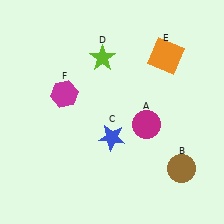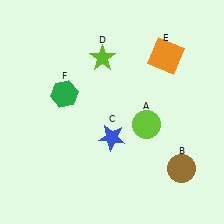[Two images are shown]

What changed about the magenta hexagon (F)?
In Image 1, F is magenta. In Image 2, it changed to green.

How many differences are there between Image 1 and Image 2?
There are 2 differences between the two images.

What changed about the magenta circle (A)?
In Image 1, A is magenta. In Image 2, it changed to lime.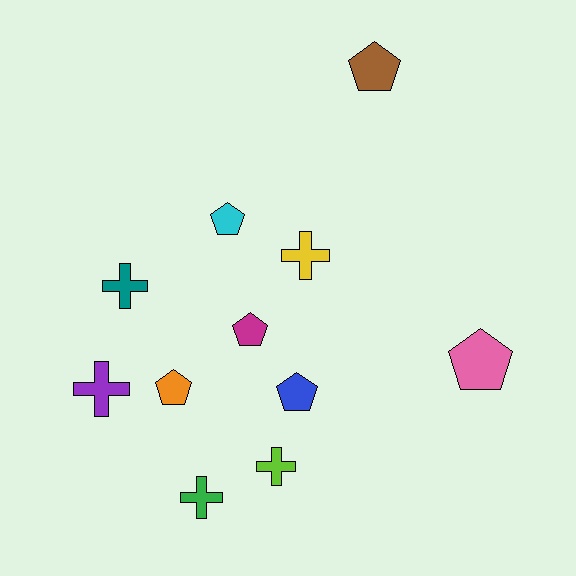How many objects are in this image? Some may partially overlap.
There are 11 objects.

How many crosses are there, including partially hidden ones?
There are 5 crosses.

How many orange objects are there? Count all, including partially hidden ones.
There is 1 orange object.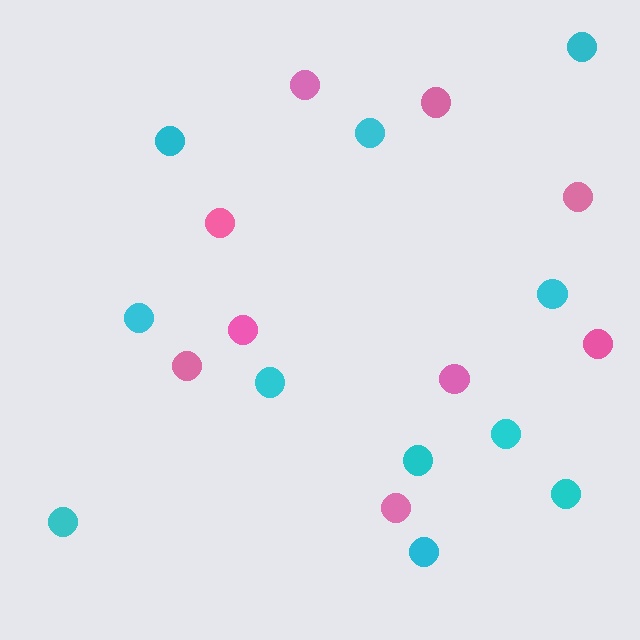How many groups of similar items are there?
There are 2 groups: one group of cyan circles (11) and one group of pink circles (9).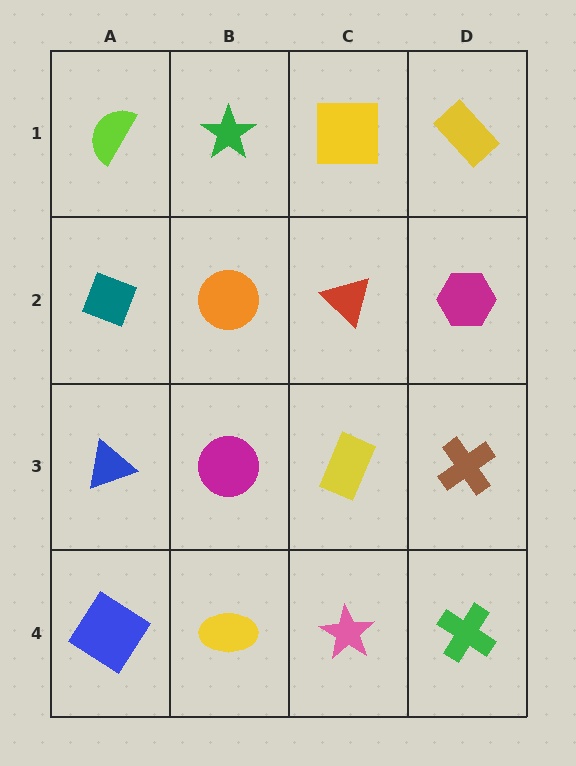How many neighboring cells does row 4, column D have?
2.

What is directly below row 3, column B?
A yellow ellipse.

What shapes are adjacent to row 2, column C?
A yellow square (row 1, column C), a yellow rectangle (row 3, column C), an orange circle (row 2, column B), a magenta hexagon (row 2, column D).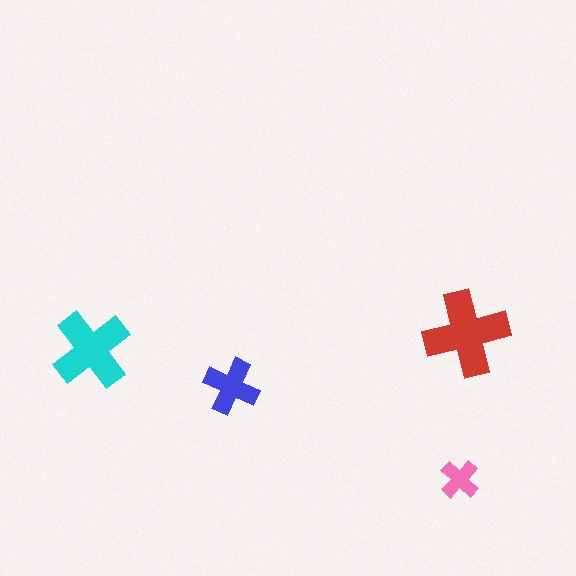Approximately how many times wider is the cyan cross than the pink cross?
About 2 times wider.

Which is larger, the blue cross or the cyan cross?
The cyan one.